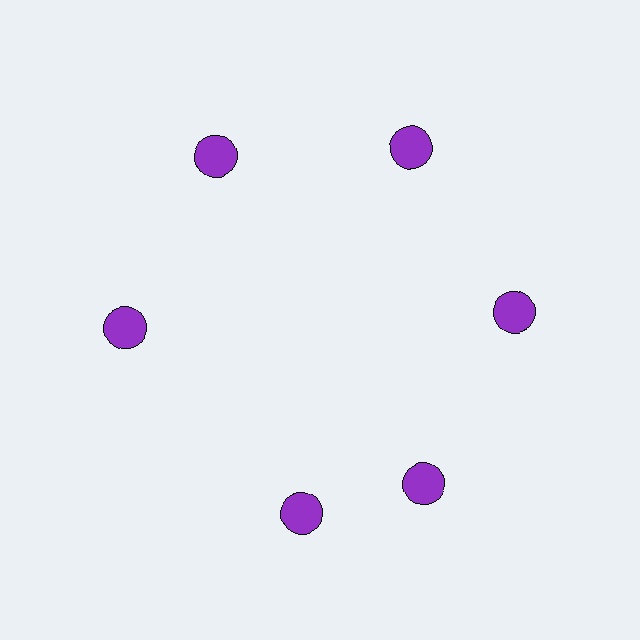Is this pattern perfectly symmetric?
No. The 6 purple circles are arranged in a ring, but one element near the 7 o'clock position is rotated out of alignment along the ring, breaking the 6-fold rotational symmetry.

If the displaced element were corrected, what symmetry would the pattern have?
It would have 6-fold rotational symmetry — the pattern would map onto itself every 60 degrees.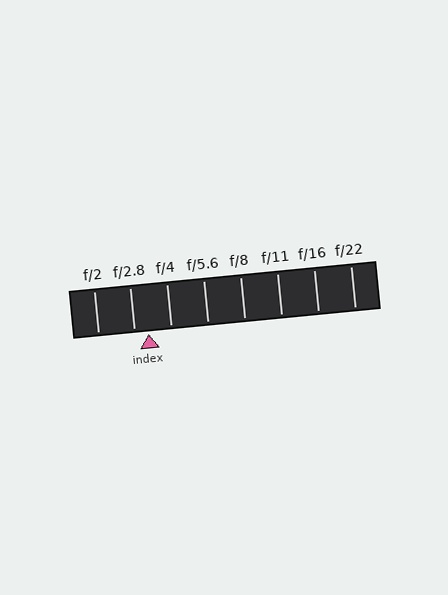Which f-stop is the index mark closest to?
The index mark is closest to f/2.8.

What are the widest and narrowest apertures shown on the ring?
The widest aperture shown is f/2 and the narrowest is f/22.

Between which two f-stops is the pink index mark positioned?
The index mark is between f/2.8 and f/4.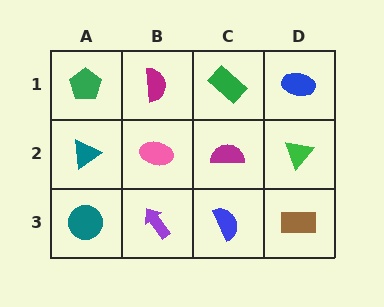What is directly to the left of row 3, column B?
A teal circle.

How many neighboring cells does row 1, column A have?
2.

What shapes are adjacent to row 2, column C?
A green rectangle (row 1, column C), a blue semicircle (row 3, column C), a pink ellipse (row 2, column B), a green triangle (row 2, column D).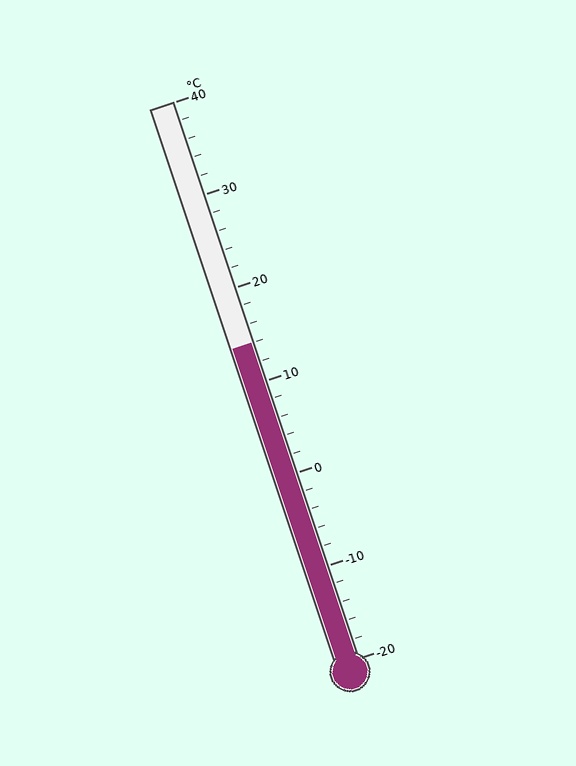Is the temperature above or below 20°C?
The temperature is below 20°C.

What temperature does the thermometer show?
The thermometer shows approximately 14°C.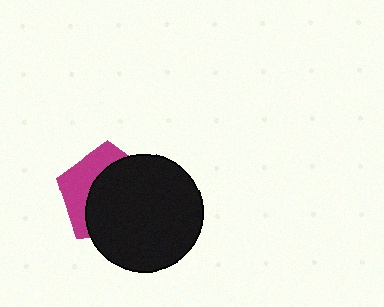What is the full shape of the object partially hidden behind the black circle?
The partially hidden object is a magenta pentagon.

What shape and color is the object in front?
The object in front is a black circle.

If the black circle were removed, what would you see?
You would see the complete magenta pentagon.